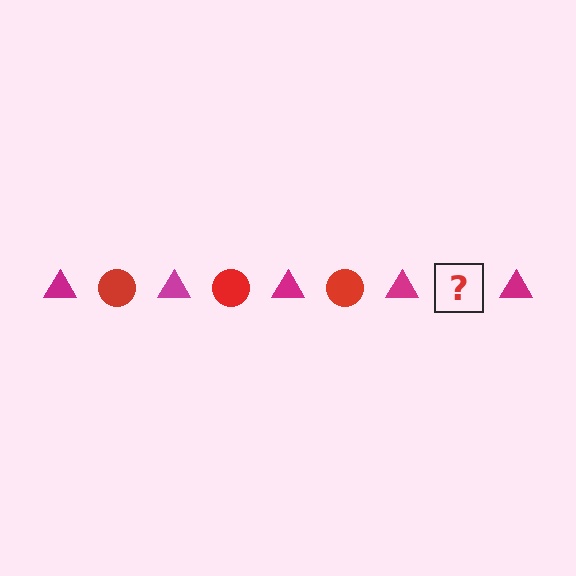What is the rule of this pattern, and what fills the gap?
The rule is that the pattern alternates between magenta triangle and red circle. The gap should be filled with a red circle.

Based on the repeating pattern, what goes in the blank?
The blank should be a red circle.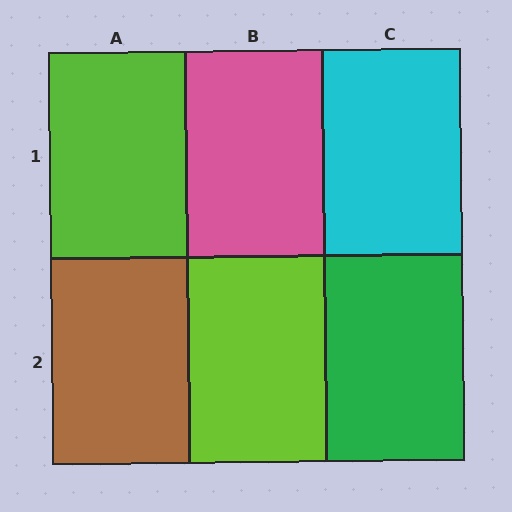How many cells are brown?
1 cell is brown.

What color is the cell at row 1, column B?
Pink.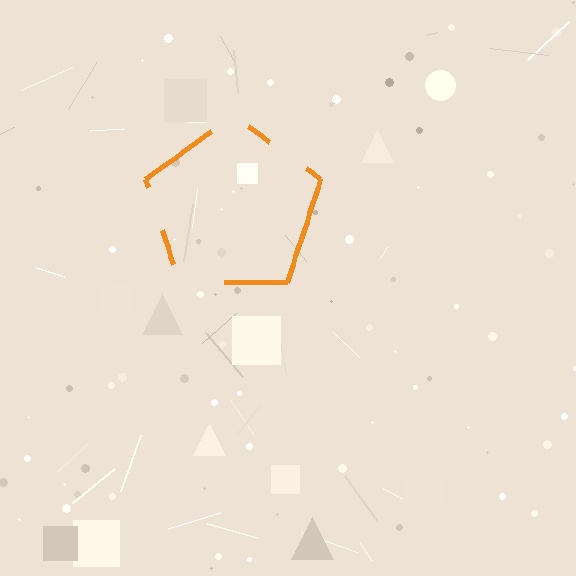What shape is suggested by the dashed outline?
The dashed outline suggests a pentagon.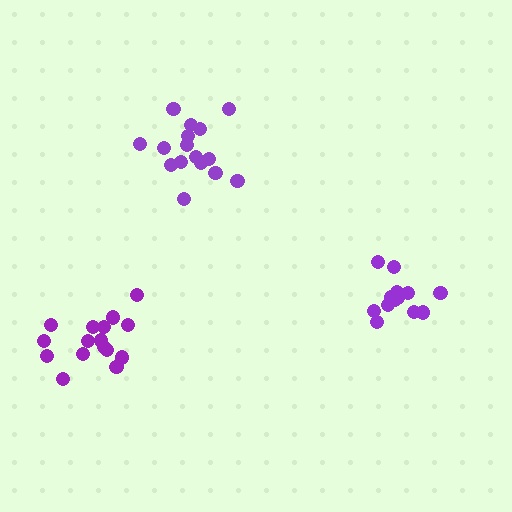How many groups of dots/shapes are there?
There are 3 groups.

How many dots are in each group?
Group 1: 16 dots, Group 2: 14 dots, Group 3: 16 dots (46 total).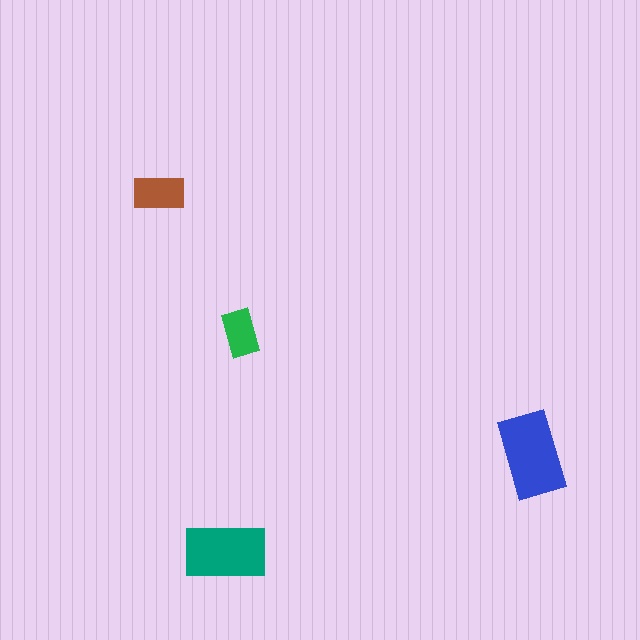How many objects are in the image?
There are 4 objects in the image.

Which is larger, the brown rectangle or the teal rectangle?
The teal one.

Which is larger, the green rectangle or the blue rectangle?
The blue one.